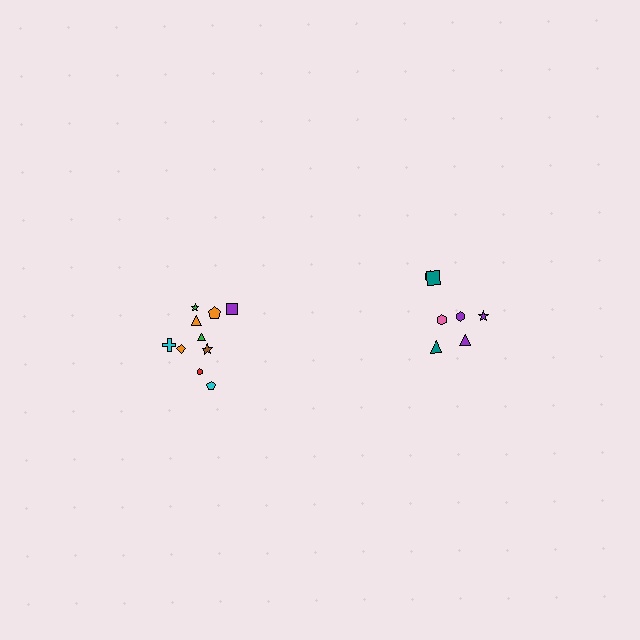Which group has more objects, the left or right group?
The left group.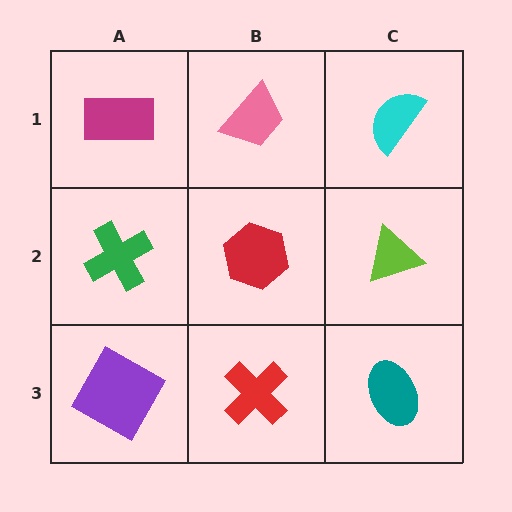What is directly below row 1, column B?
A red hexagon.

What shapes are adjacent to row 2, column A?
A magenta rectangle (row 1, column A), a purple square (row 3, column A), a red hexagon (row 2, column B).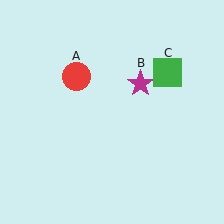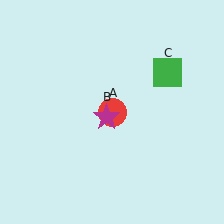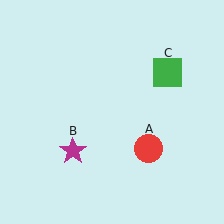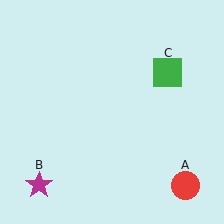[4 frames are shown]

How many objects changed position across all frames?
2 objects changed position: red circle (object A), magenta star (object B).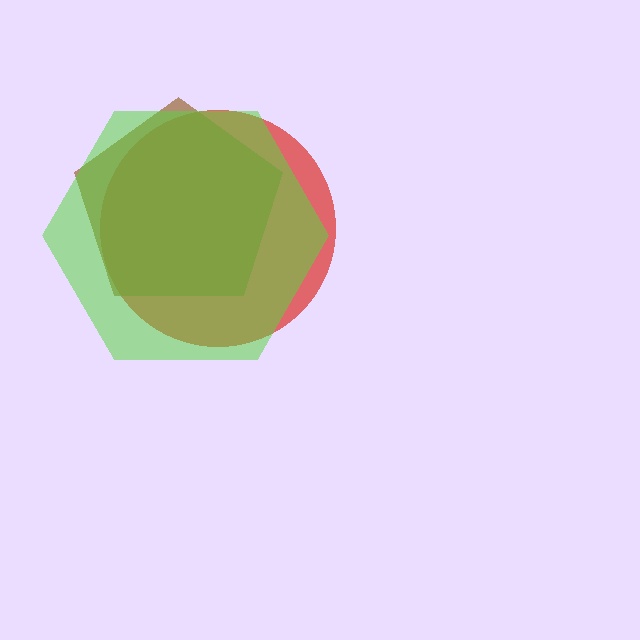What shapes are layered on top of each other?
The layered shapes are: a red circle, a brown pentagon, a lime hexagon.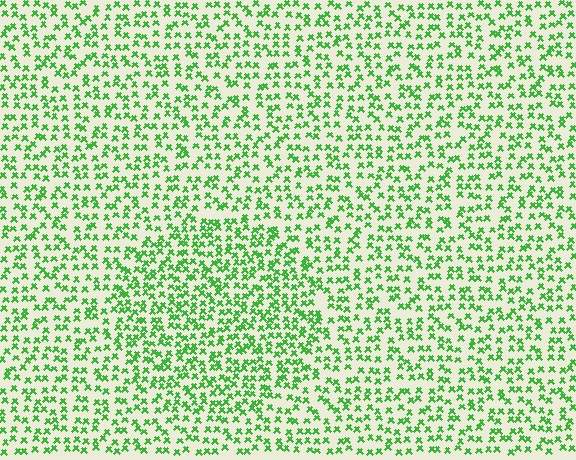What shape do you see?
I see a circle.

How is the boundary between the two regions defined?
The boundary is defined by a change in element density (approximately 1.5x ratio). All elements are the same color, size, and shape.